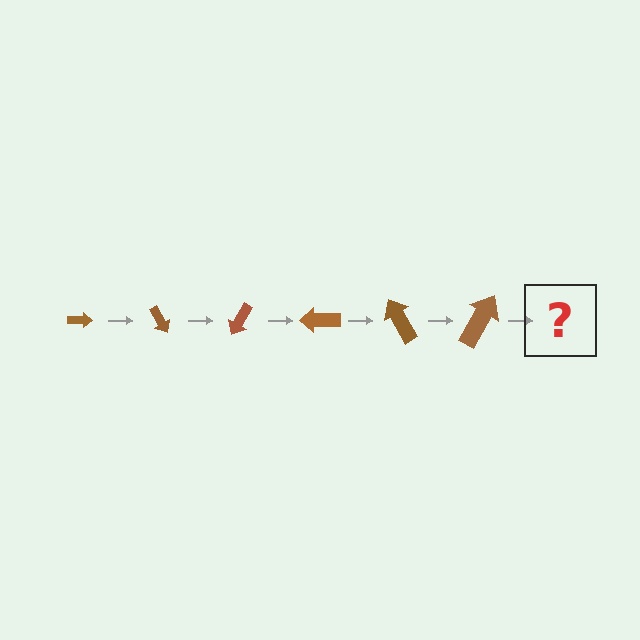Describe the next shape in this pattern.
It should be an arrow, larger than the previous one and rotated 360 degrees from the start.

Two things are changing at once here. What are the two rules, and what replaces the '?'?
The two rules are that the arrow grows larger each step and it rotates 60 degrees each step. The '?' should be an arrow, larger than the previous one and rotated 360 degrees from the start.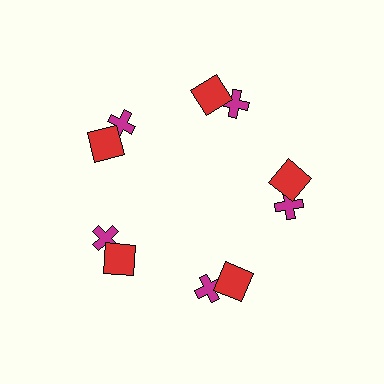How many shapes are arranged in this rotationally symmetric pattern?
There are 10 shapes, arranged in 5 groups of 2.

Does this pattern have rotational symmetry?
Yes, this pattern has 5-fold rotational symmetry. It looks the same after rotating 72 degrees around the center.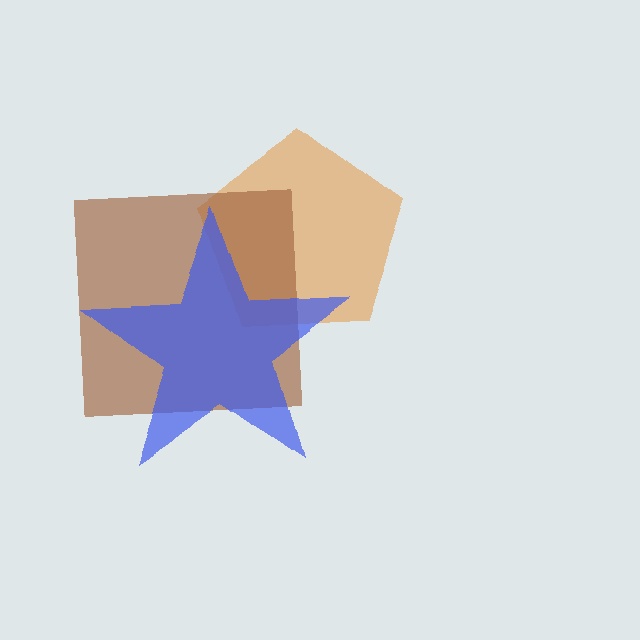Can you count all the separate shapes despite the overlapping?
Yes, there are 3 separate shapes.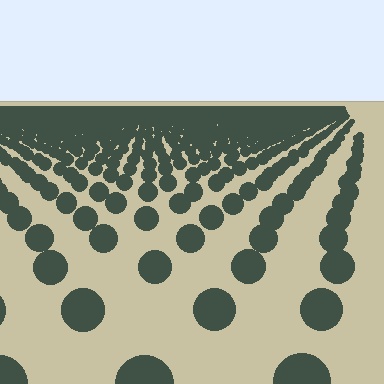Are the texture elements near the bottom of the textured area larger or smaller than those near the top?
Larger. Near the bottom, elements are closer to the viewer and appear at a bigger on-screen size.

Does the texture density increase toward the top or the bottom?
Density increases toward the top.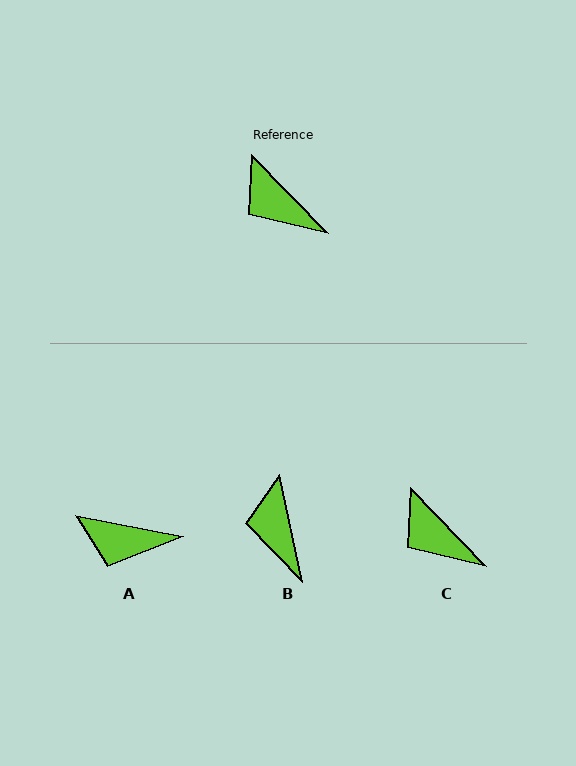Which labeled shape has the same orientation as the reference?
C.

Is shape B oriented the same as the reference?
No, it is off by about 32 degrees.